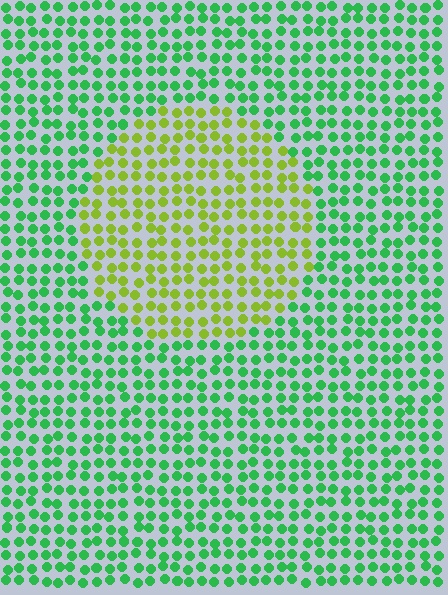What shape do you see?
I see a circle.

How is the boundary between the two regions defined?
The boundary is defined purely by a slight shift in hue (about 52 degrees). Spacing, size, and orientation are identical on both sides.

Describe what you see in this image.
The image is filled with small green elements in a uniform arrangement. A circle-shaped region is visible where the elements are tinted to a slightly different hue, forming a subtle color boundary.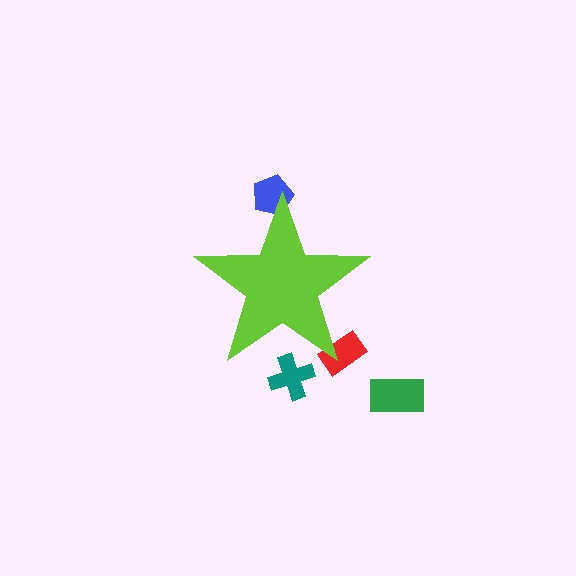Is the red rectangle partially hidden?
Yes, the red rectangle is partially hidden behind the lime star.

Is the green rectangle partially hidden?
No, the green rectangle is fully visible.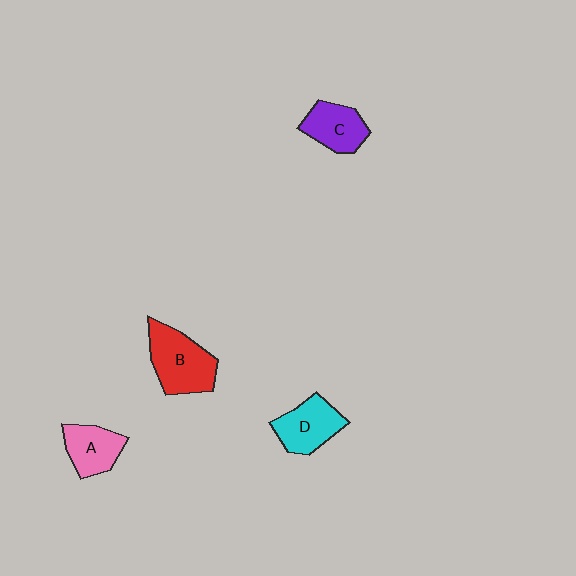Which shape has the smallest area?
Shape A (pink).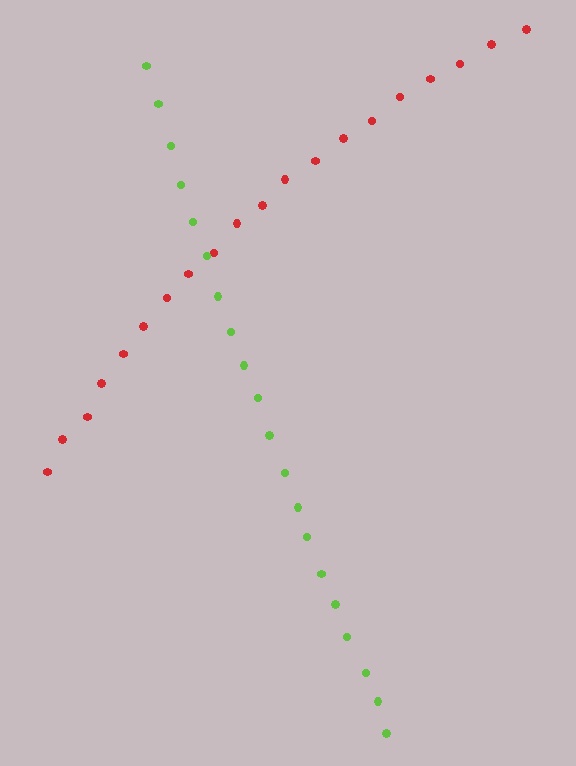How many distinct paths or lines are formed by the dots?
There are 2 distinct paths.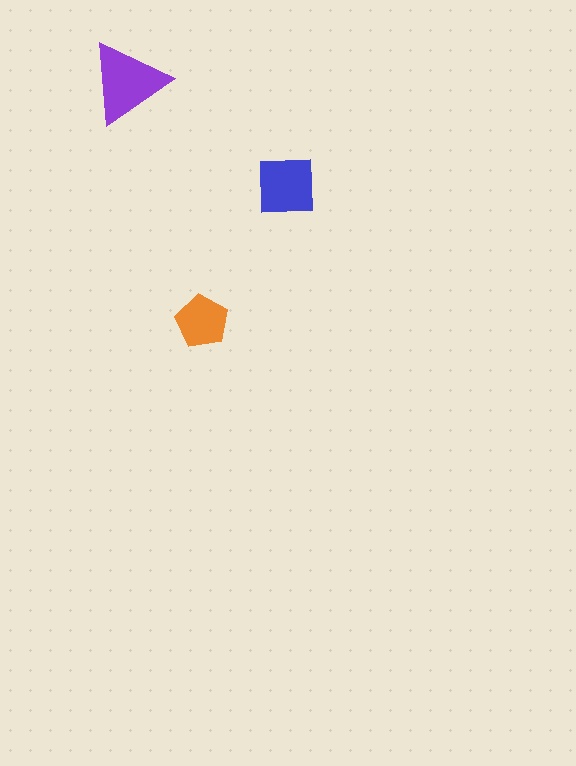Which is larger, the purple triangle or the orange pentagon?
The purple triangle.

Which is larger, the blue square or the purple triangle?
The purple triangle.